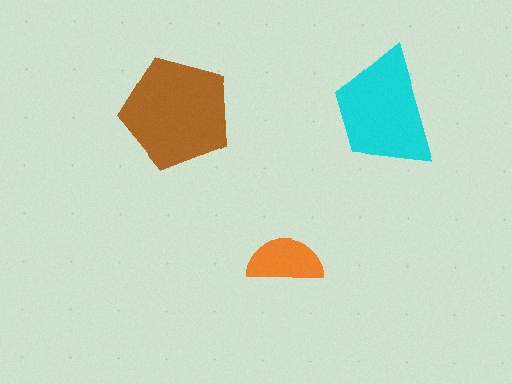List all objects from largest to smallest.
The brown pentagon, the cyan trapezoid, the orange semicircle.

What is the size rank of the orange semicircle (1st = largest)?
3rd.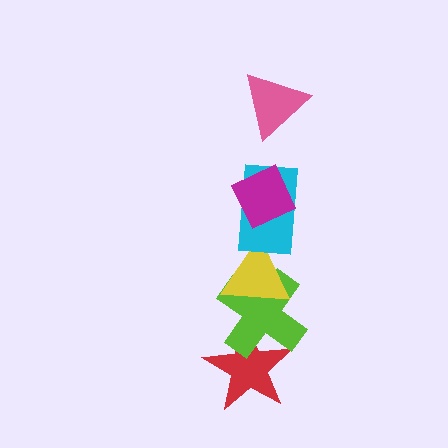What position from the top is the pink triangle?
The pink triangle is 1st from the top.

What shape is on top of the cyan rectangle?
The magenta diamond is on top of the cyan rectangle.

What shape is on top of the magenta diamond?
The pink triangle is on top of the magenta diamond.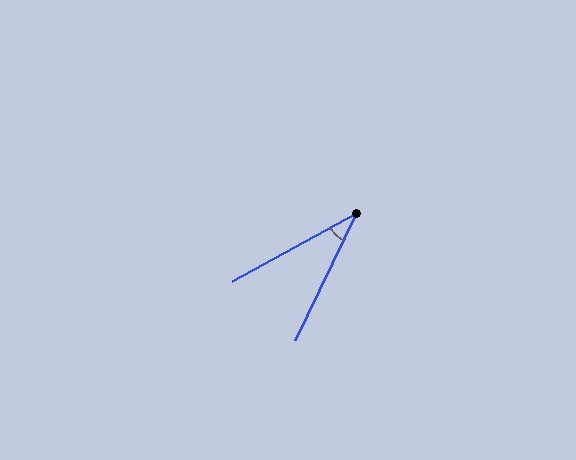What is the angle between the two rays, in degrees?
Approximately 36 degrees.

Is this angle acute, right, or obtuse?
It is acute.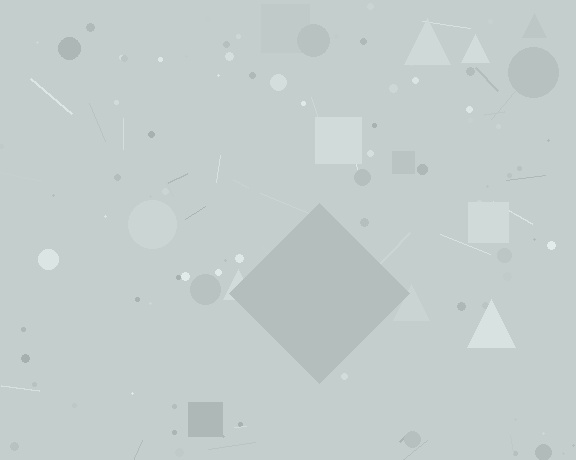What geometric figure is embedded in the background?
A diamond is embedded in the background.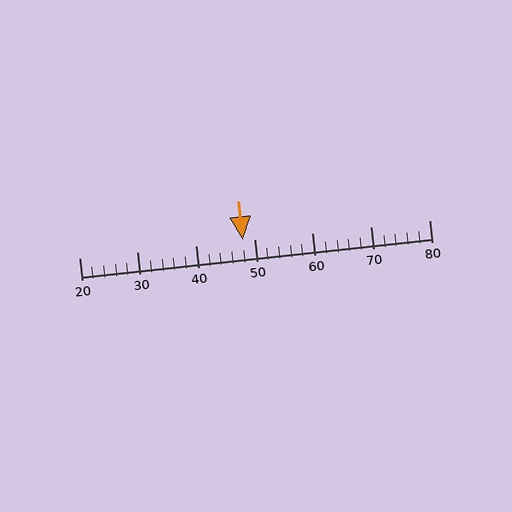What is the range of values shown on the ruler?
The ruler shows values from 20 to 80.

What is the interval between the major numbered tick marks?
The major tick marks are spaced 10 units apart.